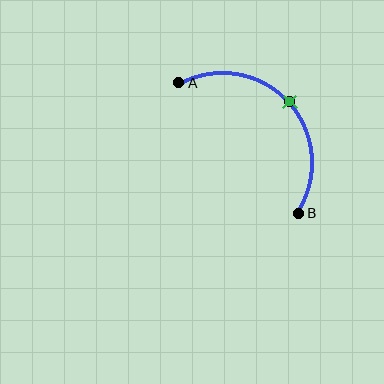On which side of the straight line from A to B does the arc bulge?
The arc bulges above and to the right of the straight line connecting A and B.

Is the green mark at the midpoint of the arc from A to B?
Yes. The green mark lies on the arc at equal arc-length from both A and B — it is the arc midpoint.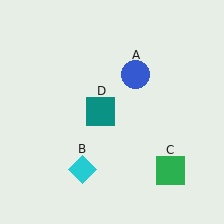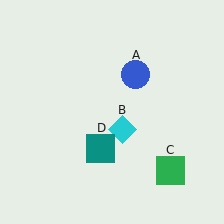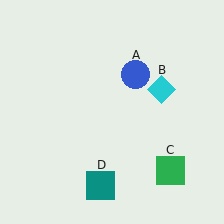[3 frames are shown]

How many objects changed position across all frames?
2 objects changed position: cyan diamond (object B), teal square (object D).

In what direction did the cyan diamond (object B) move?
The cyan diamond (object B) moved up and to the right.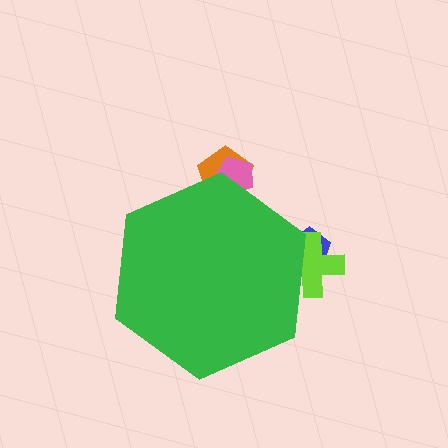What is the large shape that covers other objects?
A green hexagon.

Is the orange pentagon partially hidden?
Yes, the orange pentagon is partially hidden behind the green hexagon.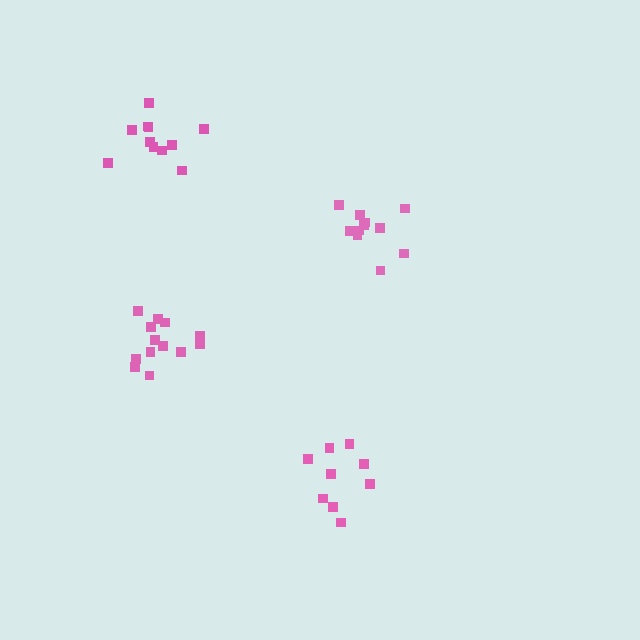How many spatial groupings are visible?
There are 4 spatial groupings.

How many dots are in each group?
Group 1: 11 dots, Group 2: 11 dots, Group 3: 13 dots, Group 4: 9 dots (44 total).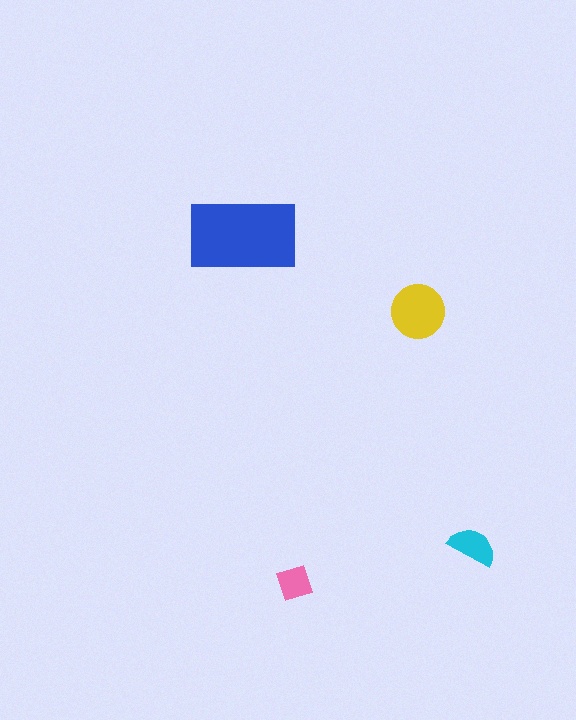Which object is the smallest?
The pink diamond.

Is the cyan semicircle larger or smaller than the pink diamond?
Larger.